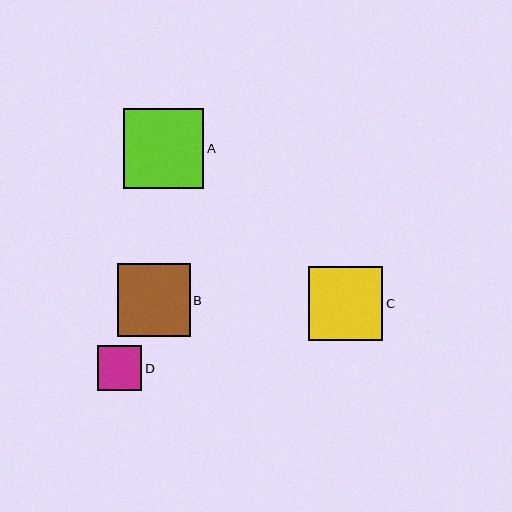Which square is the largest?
Square A is the largest with a size of approximately 80 pixels.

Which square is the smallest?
Square D is the smallest with a size of approximately 45 pixels.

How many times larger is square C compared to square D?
Square C is approximately 1.7 times the size of square D.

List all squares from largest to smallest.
From largest to smallest: A, C, B, D.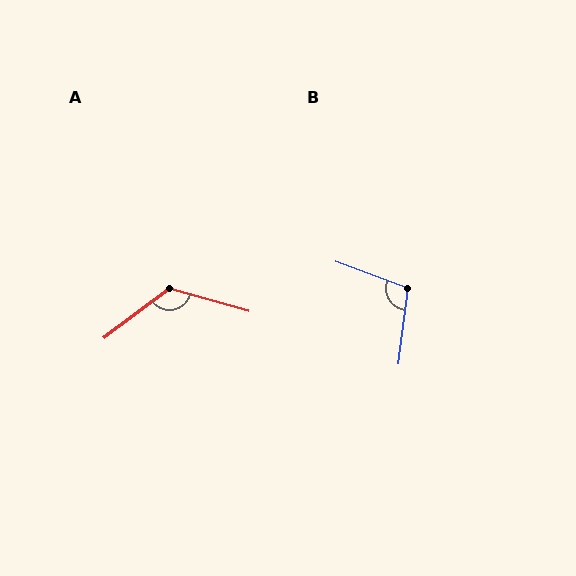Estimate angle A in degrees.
Approximately 127 degrees.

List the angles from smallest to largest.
B (103°), A (127°).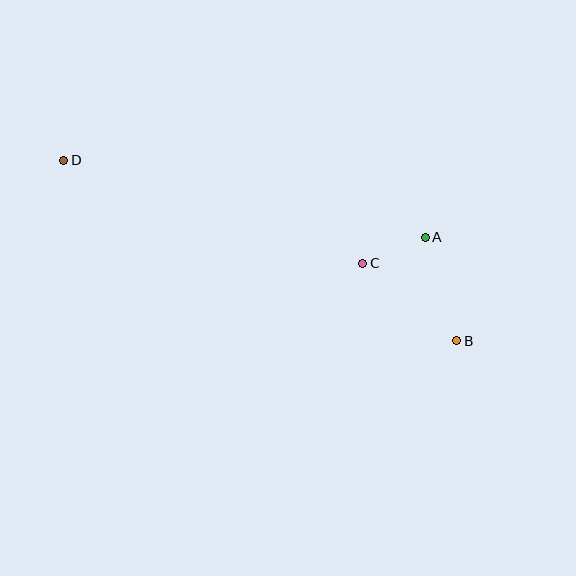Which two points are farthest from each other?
Points B and D are farthest from each other.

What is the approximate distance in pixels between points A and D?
The distance between A and D is approximately 369 pixels.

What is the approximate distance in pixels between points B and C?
The distance between B and C is approximately 122 pixels.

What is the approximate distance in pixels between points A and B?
The distance between A and B is approximately 109 pixels.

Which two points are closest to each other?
Points A and C are closest to each other.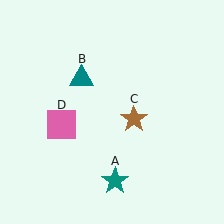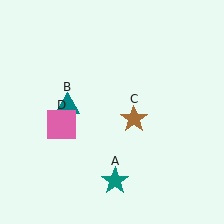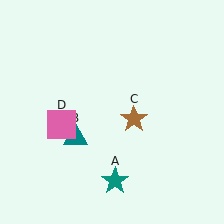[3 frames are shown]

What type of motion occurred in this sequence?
The teal triangle (object B) rotated counterclockwise around the center of the scene.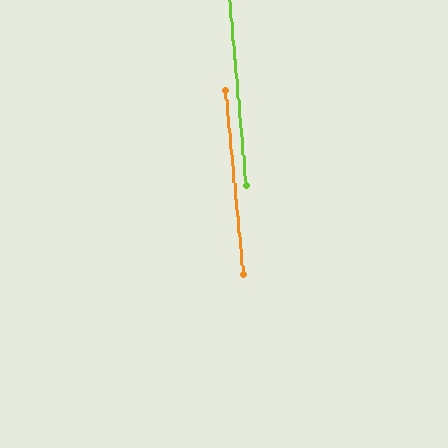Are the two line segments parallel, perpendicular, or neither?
Parallel — their directions differ by only 0.4°.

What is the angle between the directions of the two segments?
Approximately 0 degrees.